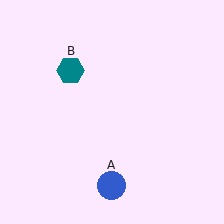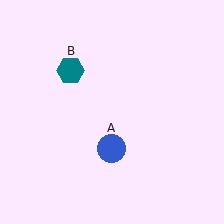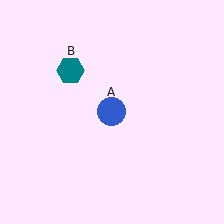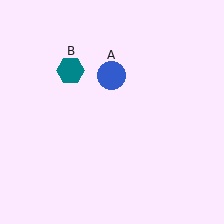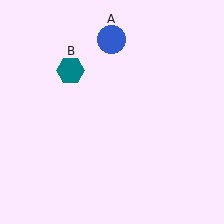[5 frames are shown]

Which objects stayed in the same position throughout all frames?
Teal hexagon (object B) remained stationary.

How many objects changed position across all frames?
1 object changed position: blue circle (object A).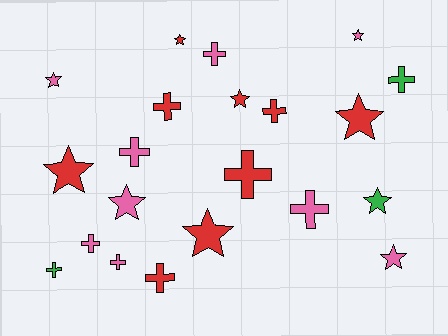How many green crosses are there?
There are 2 green crosses.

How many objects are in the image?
There are 21 objects.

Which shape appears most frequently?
Cross, with 11 objects.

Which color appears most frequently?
Pink, with 9 objects.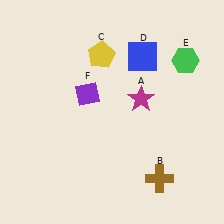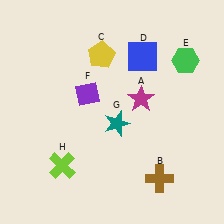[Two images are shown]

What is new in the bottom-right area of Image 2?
A teal star (G) was added in the bottom-right area of Image 2.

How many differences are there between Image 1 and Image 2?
There are 2 differences between the two images.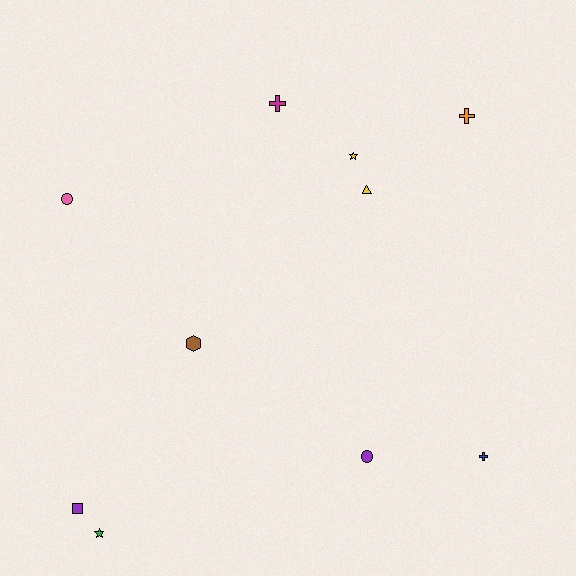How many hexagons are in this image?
There is 1 hexagon.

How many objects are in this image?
There are 10 objects.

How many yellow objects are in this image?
There are 2 yellow objects.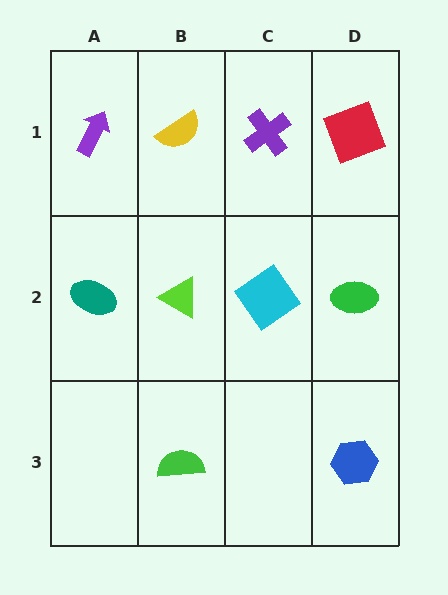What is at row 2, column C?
A cyan diamond.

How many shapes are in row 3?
2 shapes.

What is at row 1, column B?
A yellow semicircle.